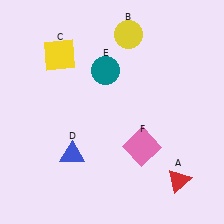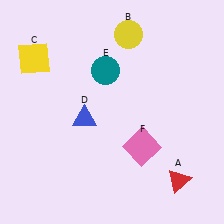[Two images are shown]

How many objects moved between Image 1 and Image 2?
2 objects moved between the two images.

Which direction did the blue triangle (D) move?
The blue triangle (D) moved up.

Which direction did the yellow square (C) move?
The yellow square (C) moved left.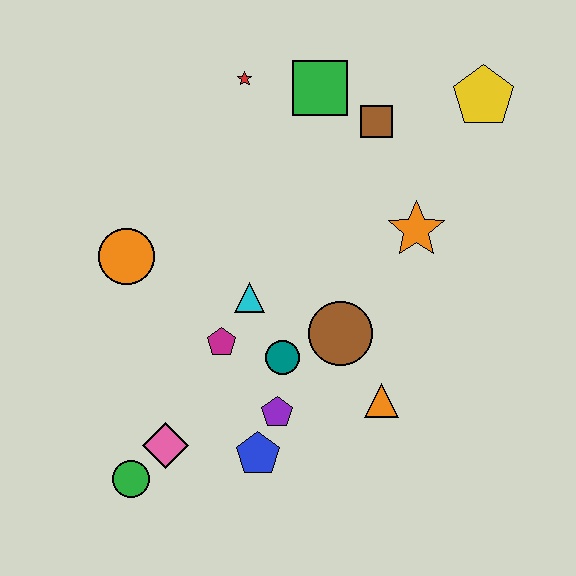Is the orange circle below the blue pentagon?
No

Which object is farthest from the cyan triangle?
The yellow pentagon is farthest from the cyan triangle.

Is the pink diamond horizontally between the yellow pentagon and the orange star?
No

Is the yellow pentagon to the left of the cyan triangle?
No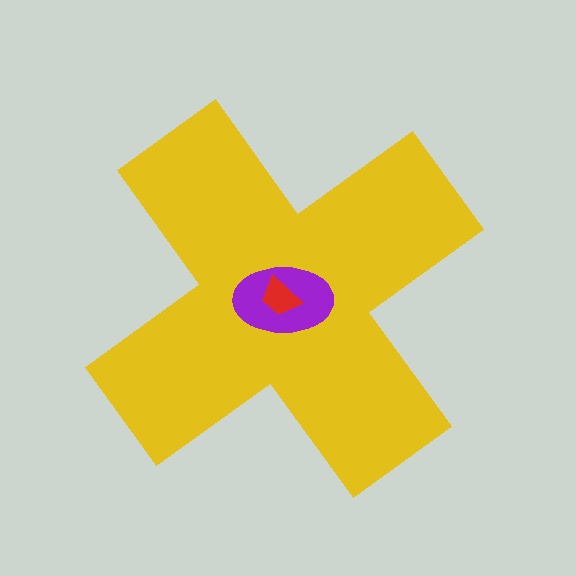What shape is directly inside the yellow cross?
The purple ellipse.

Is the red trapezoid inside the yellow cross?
Yes.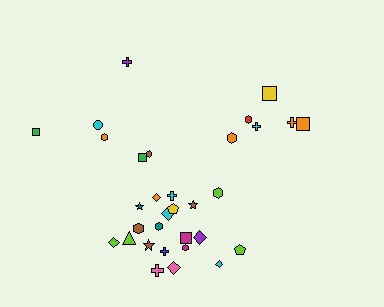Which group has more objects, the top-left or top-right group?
The top-right group.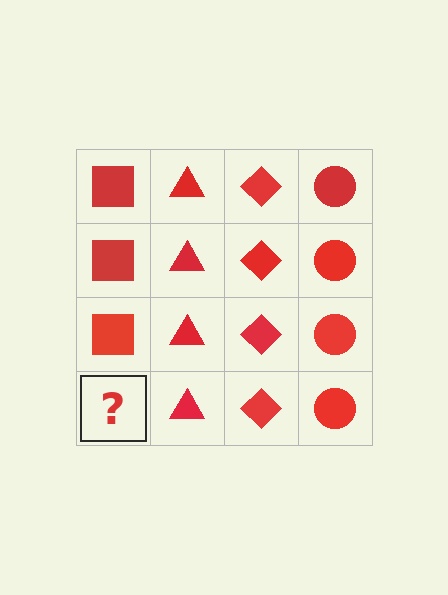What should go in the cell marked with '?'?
The missing cell should contain a red square.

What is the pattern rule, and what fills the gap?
The rule is that each column has a consistent shape. The gap should be filled with a red square.